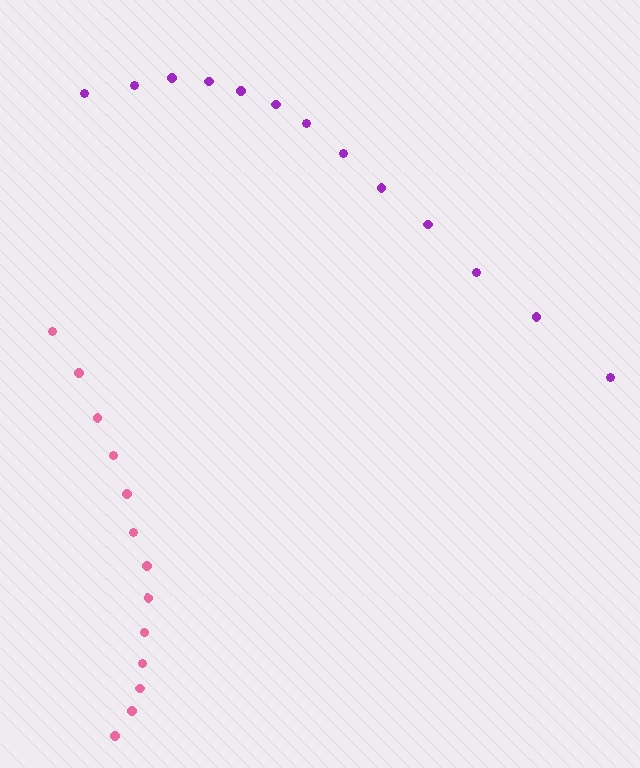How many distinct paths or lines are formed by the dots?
There are 2 distinct paths.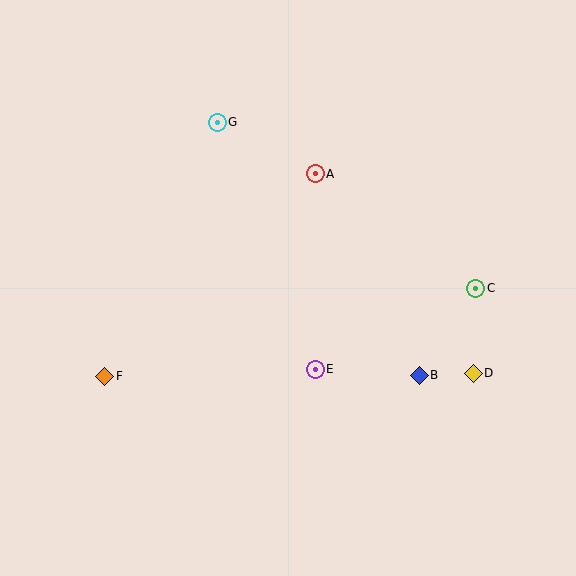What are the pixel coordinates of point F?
Point F is at (105, 376).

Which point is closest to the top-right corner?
Point C is closest to the top-right corner.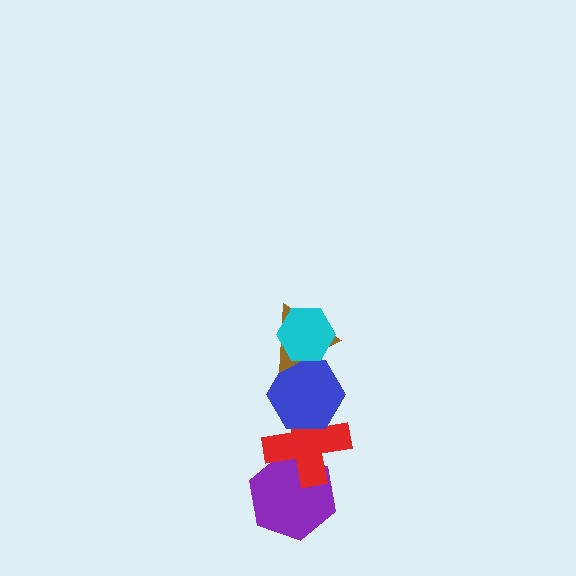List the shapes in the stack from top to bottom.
From top to bottom: the cyan hexagon, the brown triangle, the blue hexagon, the red cross, the purple hexagon.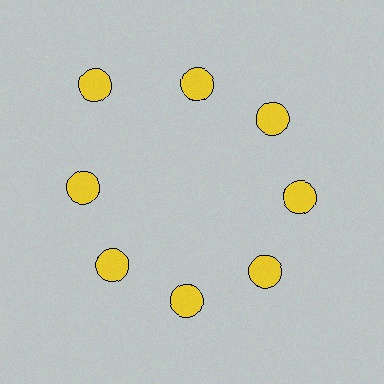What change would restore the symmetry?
The symmetry would be restored by moving it inward, back onto the ring so that all 8 circles sit at equal angles and equal distance from the center.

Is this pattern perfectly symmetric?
No. The 8 yellow circles are arranged in a ring, but one element near the 10 o'clock position is pushed outward from the center, breaking the 8-fold rotational symmetry.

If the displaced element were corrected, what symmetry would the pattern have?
It would have 8-fold rotational symmetry — the pattern would map onto itself every 45 degrees.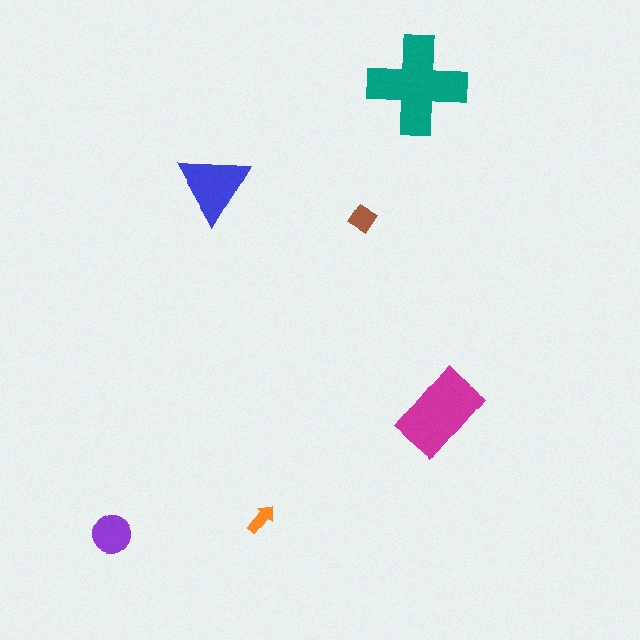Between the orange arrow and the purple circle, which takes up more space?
The purple circle.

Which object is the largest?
The teal cross.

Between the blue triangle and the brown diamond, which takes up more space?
The blue triangle.